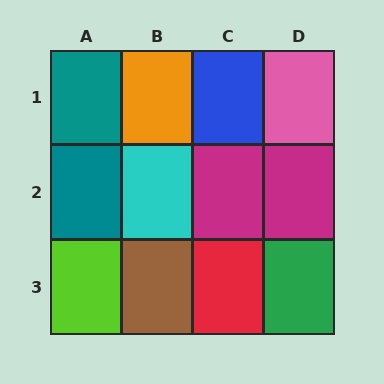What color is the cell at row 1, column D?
Pink.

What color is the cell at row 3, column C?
Red.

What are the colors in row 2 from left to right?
Teal, cyan, magenta, magenta.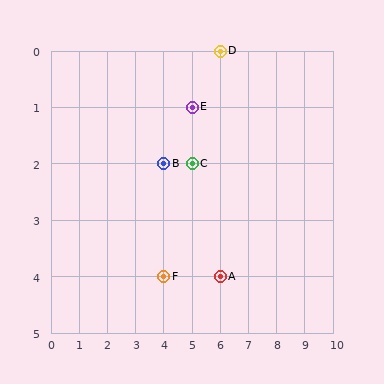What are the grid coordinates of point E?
Point E is at grid coordinates (5, 1).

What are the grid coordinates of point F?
Point F is at grid coordinates (4, 4).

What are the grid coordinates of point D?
Point D is at grid coordinates (6, 0).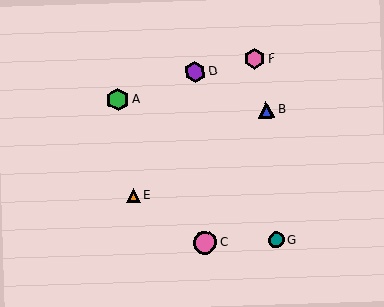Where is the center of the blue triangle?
The center of the blue triangle is at (266, 110).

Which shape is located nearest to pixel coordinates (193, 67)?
The purple hexagon (labeled D) at (195, 72) is nearest to that location.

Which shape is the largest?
The green hexagon (labeled A) is the largest.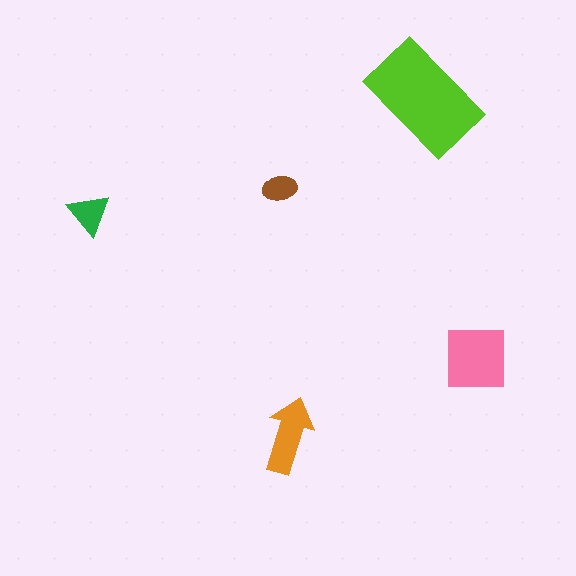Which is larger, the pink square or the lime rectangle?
The lime rectangle.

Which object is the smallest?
The brown ellipse.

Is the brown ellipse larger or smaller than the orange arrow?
Smaller.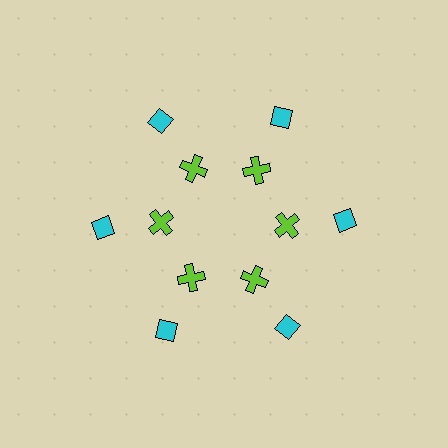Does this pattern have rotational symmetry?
Yes, this pattern has 6-fold rotational symmetry. It looks the same after rotating 60 degrees around the center.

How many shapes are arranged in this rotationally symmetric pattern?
There are 12 shapes, arranged in 6 groups of 2.